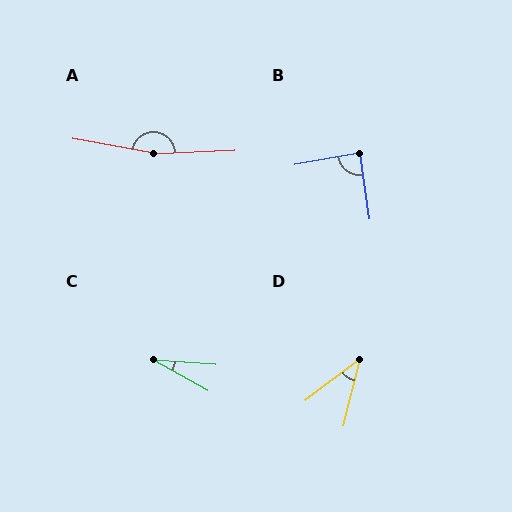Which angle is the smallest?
C, at approximately 25 degrees.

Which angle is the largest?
A, at approximately 168 degrees.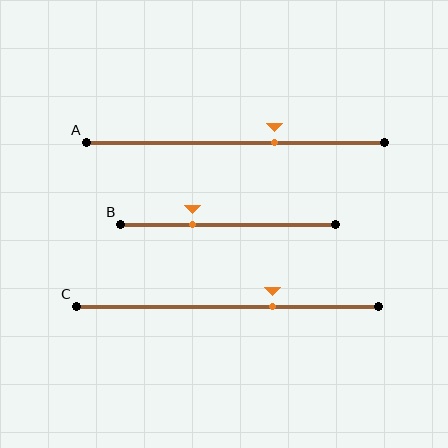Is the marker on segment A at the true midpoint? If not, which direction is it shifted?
No, the marker on segment A is shifted to the right by about 13% of the segment length.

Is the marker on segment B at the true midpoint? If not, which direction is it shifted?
No, the marker on segment B is shifted to the left by about 17% of the segment length.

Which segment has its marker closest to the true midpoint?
Segment A has its marker closest to the true midpoint.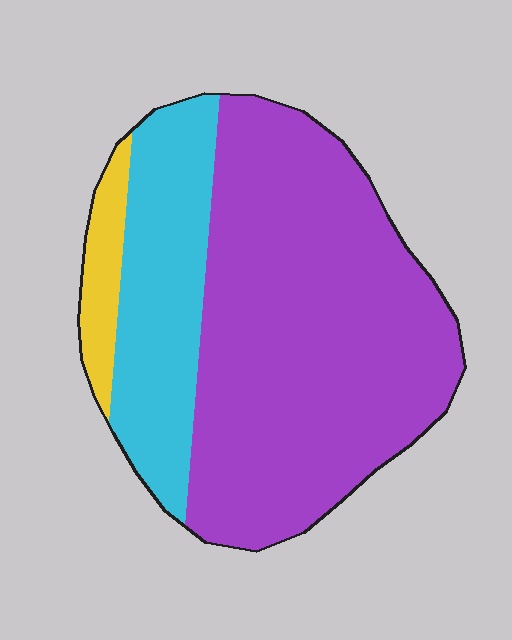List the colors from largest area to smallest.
From largest to smallest: purple, cyan, yellow.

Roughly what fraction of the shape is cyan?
Cyan covers about 25% of the shape.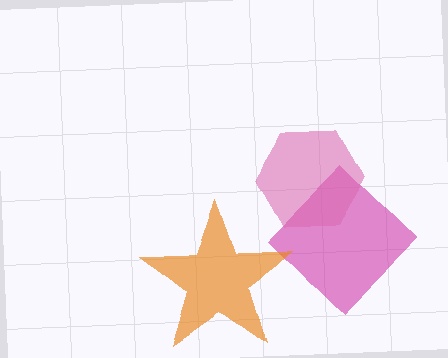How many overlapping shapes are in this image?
There are 3 overlapping shapes in the image.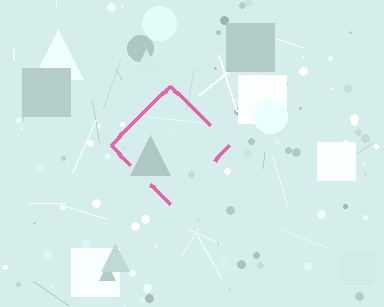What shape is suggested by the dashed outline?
The dashed outline suggests a diamond.